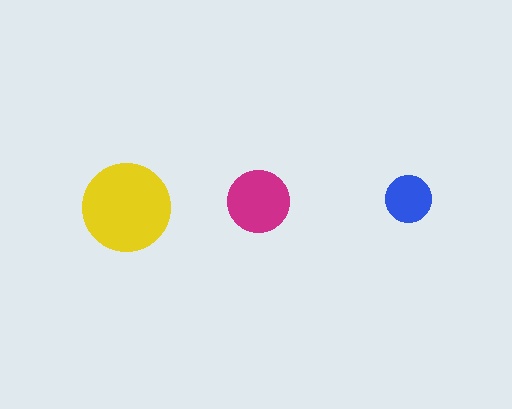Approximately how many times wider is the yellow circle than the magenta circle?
About 1.5 times wider.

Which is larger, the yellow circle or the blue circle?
The yellow one.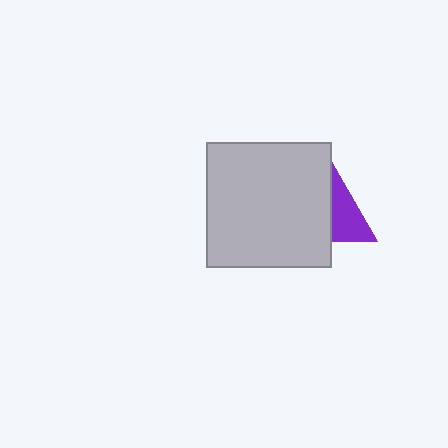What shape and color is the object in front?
The object in front is a light gray square.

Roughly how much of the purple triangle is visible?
A small part of it is visible (roughly 33%).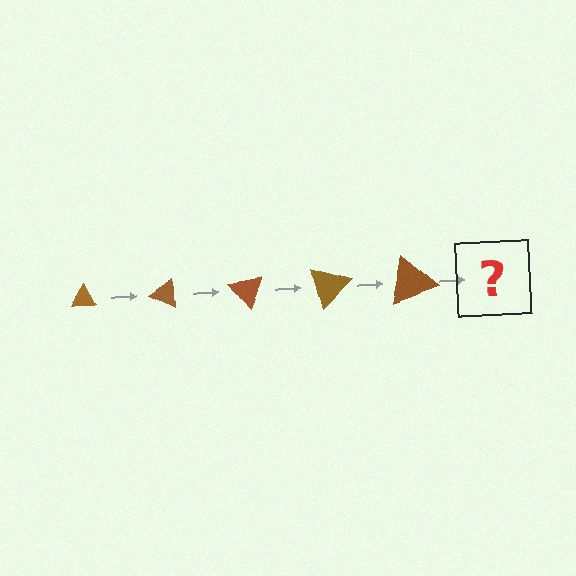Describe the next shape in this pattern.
It should be a triangle, larger than the previous one and rotated 125 degrees from the start.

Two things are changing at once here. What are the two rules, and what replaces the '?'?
The two rules are that the triangle grows larger each step and it rotates 25 degrees each step. The '?' should be a triangle, larger than the previous one and rotated 125 degrees from the start.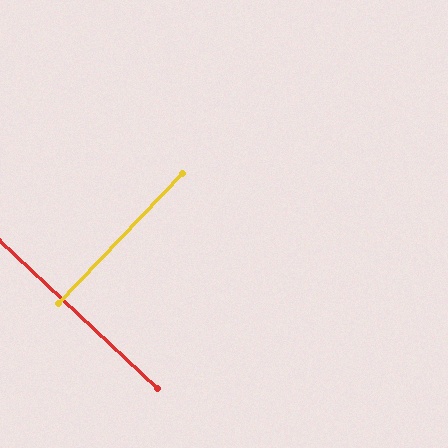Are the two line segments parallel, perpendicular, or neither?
Perpendicular — they meet at approximately 89°.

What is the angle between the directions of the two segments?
Approximately 89 degrees.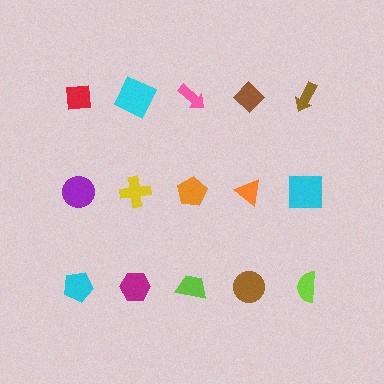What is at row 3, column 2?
A magenta hexagon.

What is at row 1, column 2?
A cyan square.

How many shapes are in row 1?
5 shapes.